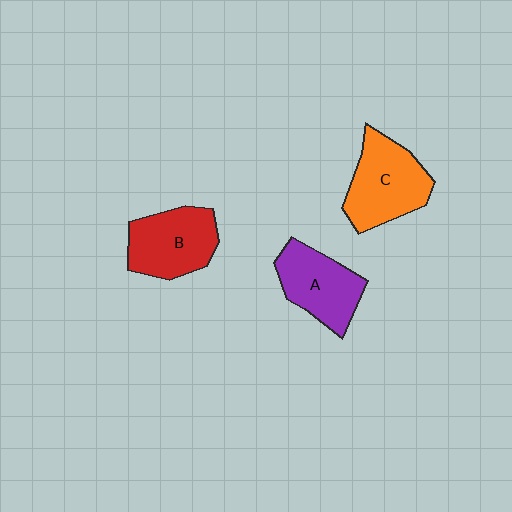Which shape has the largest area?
Shape C (orange).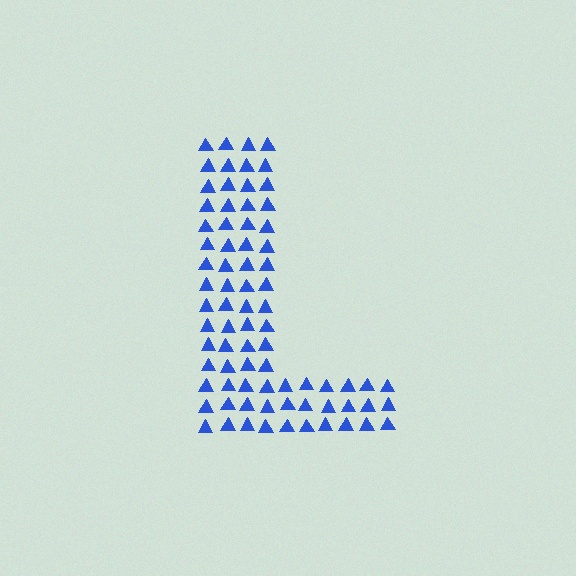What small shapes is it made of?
It is made of small triangles.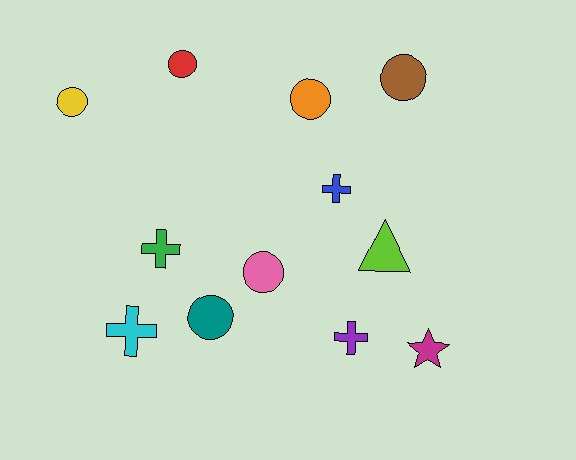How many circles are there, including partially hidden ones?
There are 6 circles.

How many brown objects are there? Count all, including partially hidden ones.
There is 1 brown object.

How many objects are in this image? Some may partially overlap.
There are 12 objects.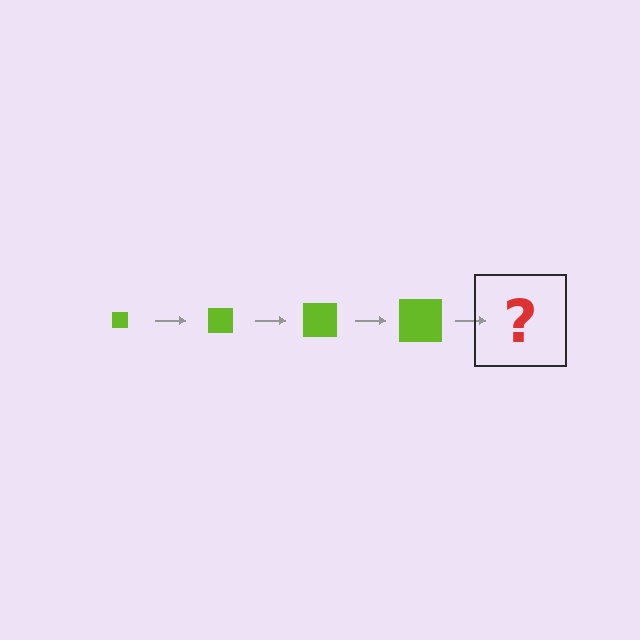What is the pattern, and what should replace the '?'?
The pattern is that the square gets progressively larger each step. The '?' should be a lime square, larger than the previous one.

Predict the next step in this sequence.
The next step is a lime square, larger than the previous one.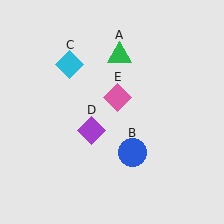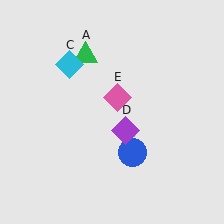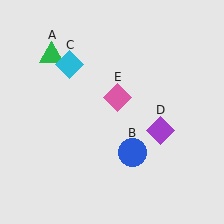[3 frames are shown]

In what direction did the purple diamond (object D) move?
The purple diamond (object D) moved right.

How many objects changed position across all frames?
2 objects changed position: green triangle (object A), purple diamond (object D).